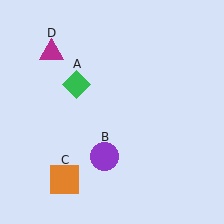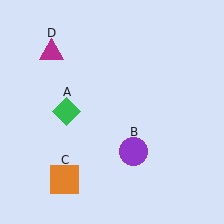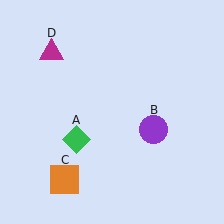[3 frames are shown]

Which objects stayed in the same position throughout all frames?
Orange square (object C) and magenta triangle (object D) remained stationary.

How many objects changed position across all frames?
2 objects changed position: green diamond (object A), purple circle (object B).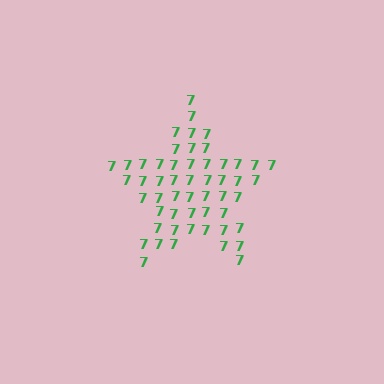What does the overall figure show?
The overall figure shows a star.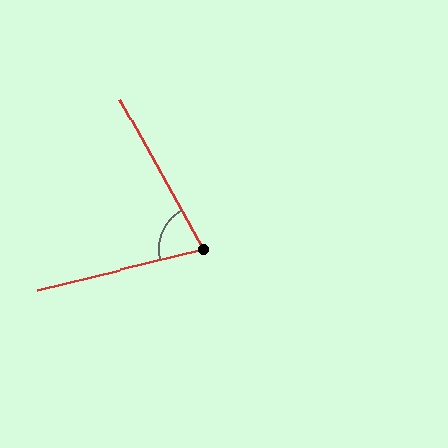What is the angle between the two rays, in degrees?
Approximately 75 degrees.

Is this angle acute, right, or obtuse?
It is acute.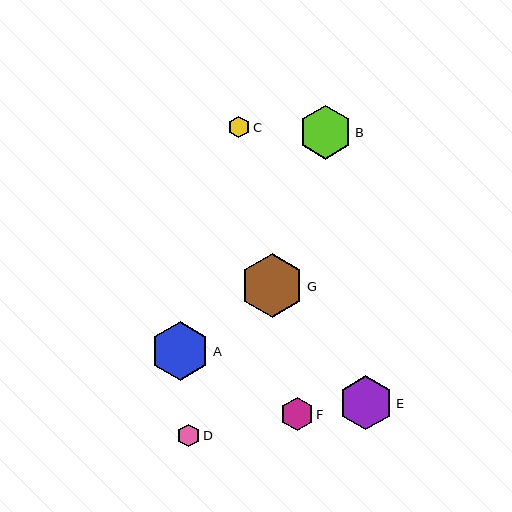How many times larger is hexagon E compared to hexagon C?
Hexagon E is approximately 2.5 times the size of hexagon C.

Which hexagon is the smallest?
Hexagon C is the smallest with a size of approximately 22 pixels.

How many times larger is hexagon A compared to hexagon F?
Hexagon A is approximately 1.8 times the size of hexagon F.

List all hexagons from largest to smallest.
From largest to smallest: G, A, E, B, F, D, C.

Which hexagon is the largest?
Hexagon G is the largest with a size of approximately 64 pixels.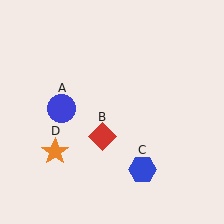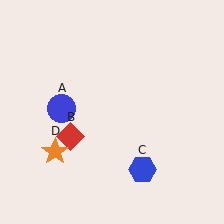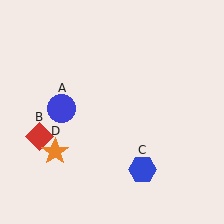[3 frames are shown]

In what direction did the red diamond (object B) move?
The red diamond (object B) moved left.